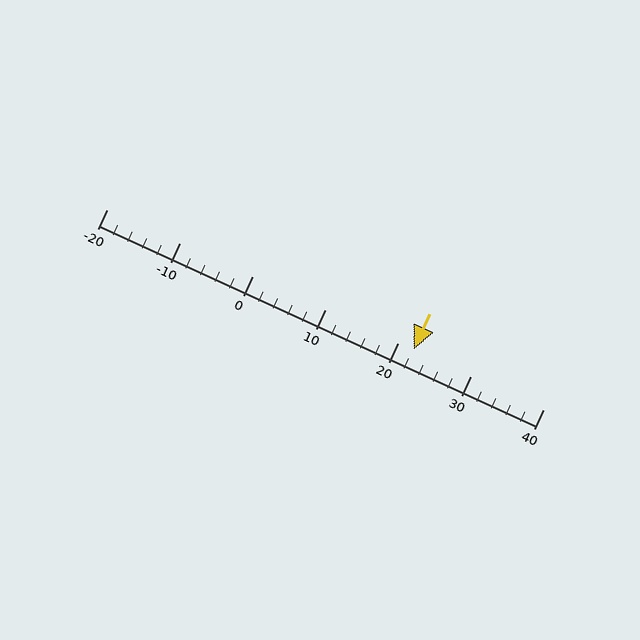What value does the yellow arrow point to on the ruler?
The yellow arrow points to approximately 22.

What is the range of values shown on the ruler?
The ruler shows values from -20 to 40.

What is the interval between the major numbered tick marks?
The major tick marks are spaced 10 units apart.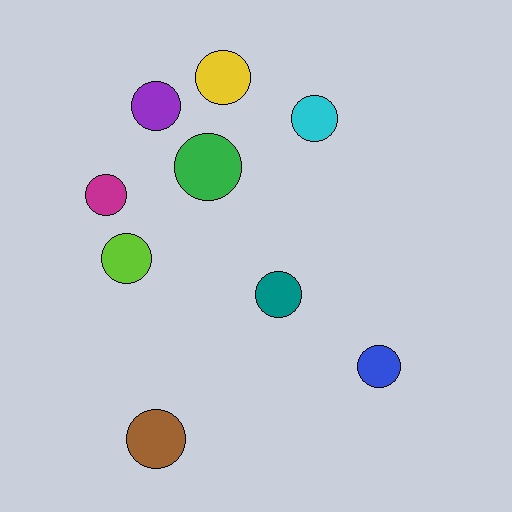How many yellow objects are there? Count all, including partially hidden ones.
There is 1 yellow object.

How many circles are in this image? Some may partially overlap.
There are 9 circles.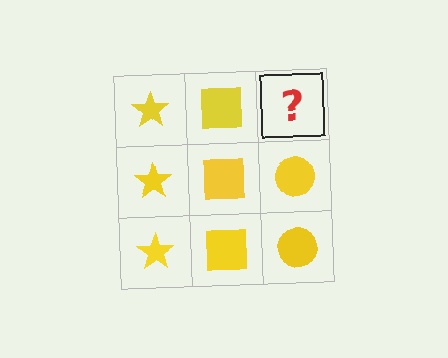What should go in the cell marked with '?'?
The missing cell should contain a yellow circle.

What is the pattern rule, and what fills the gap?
The rule is that each column has a consistent shape. The gap should be filled with a yellow circle.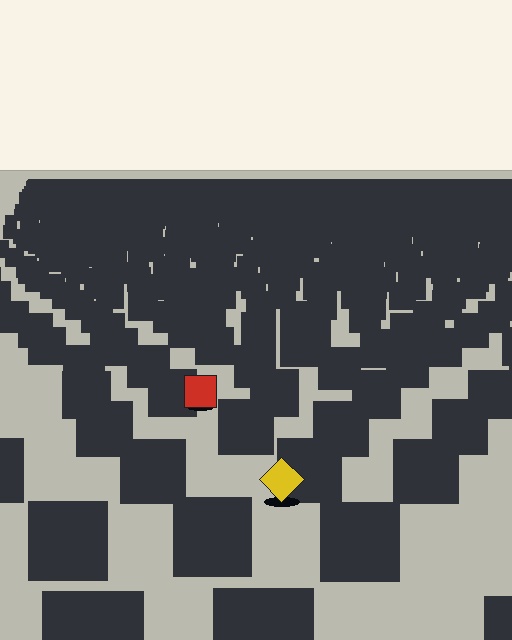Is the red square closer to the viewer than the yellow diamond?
No. The yellow diamond is closer — you can tell from the texture gradient: the ground texture is coarser near it.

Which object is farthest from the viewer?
The red square is farthest from the viewer. It appears smaller and the ground texture around it is denser.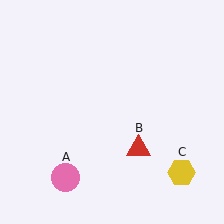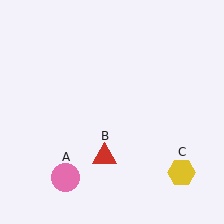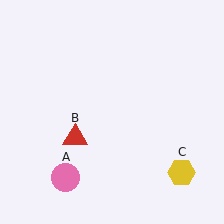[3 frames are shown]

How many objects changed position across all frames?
1 object changed position: red triangle (object B).